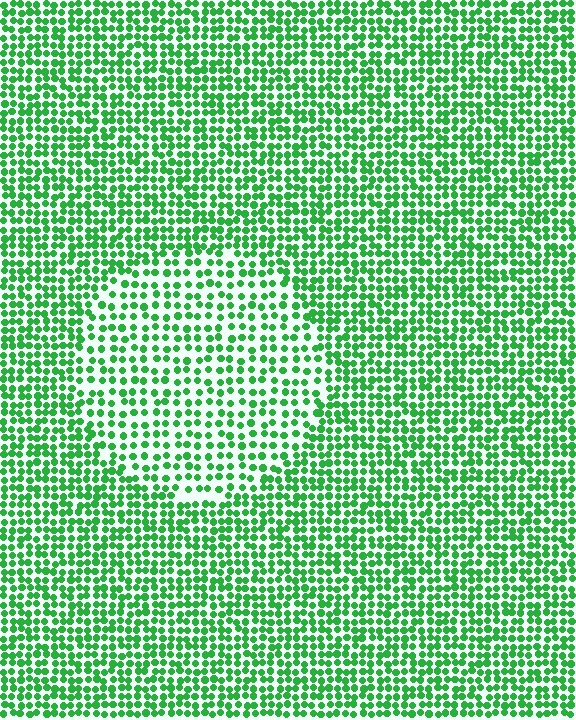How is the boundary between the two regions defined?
The boundary is defined by a change in element density (approximately 1.7x ratio). All elements are the same color, size, and shape.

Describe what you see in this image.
The image contains small green elements arranged at two different densities. A circle-shaped region is visible where the elements are less densely packed than the surrounding area.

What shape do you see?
I see a circle.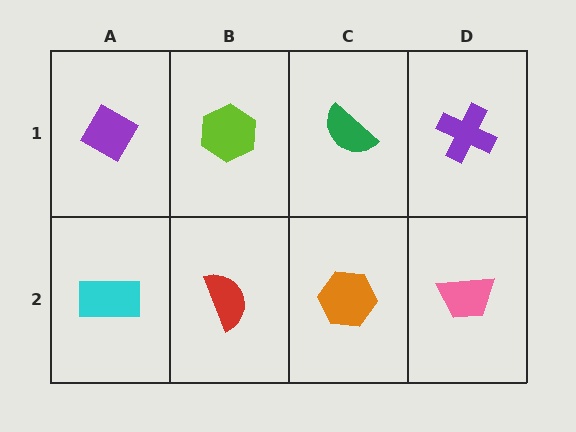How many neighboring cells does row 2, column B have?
3.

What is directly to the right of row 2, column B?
An orange hexagon.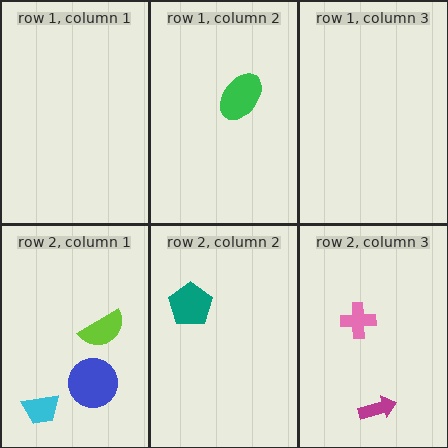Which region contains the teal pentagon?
The row 2, column 2 region.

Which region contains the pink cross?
The row 2, column 3 region.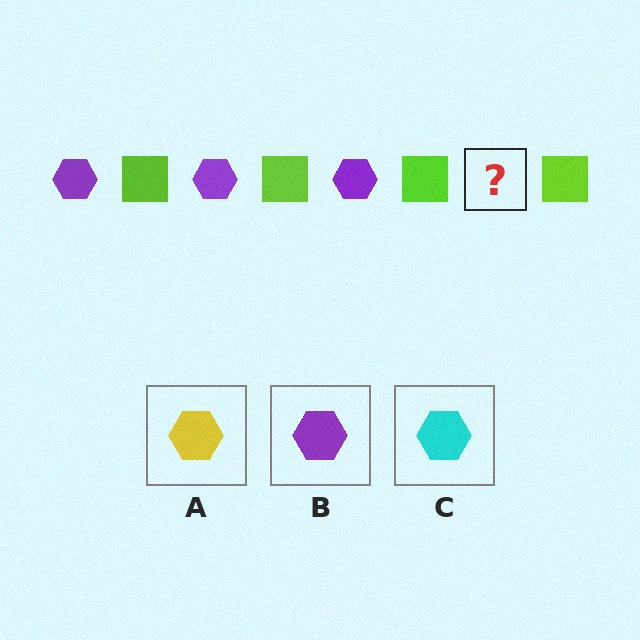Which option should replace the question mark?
Option B.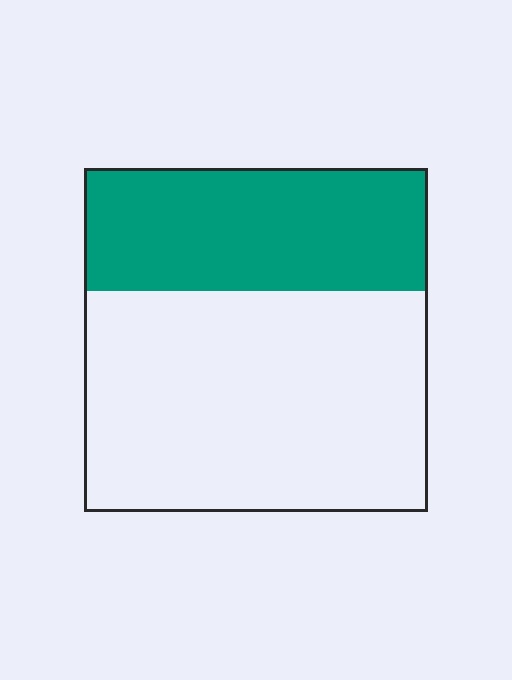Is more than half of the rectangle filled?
No.